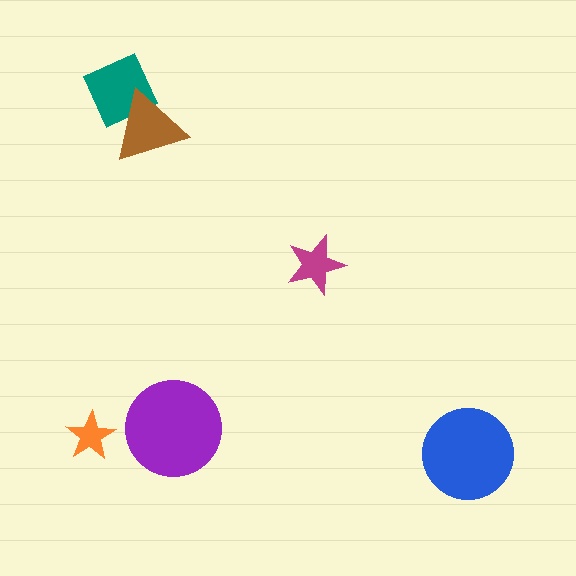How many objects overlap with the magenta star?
0 objects overlap with the magenta star.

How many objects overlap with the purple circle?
0 objects overlap with the purple circle.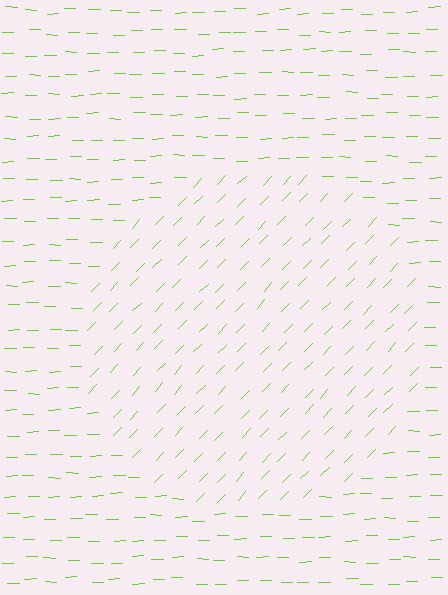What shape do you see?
I see a circle.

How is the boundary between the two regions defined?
The boundary is defined purely by a change in line orientation (approximately 45 degrees difference). All lines are the same color and thickness.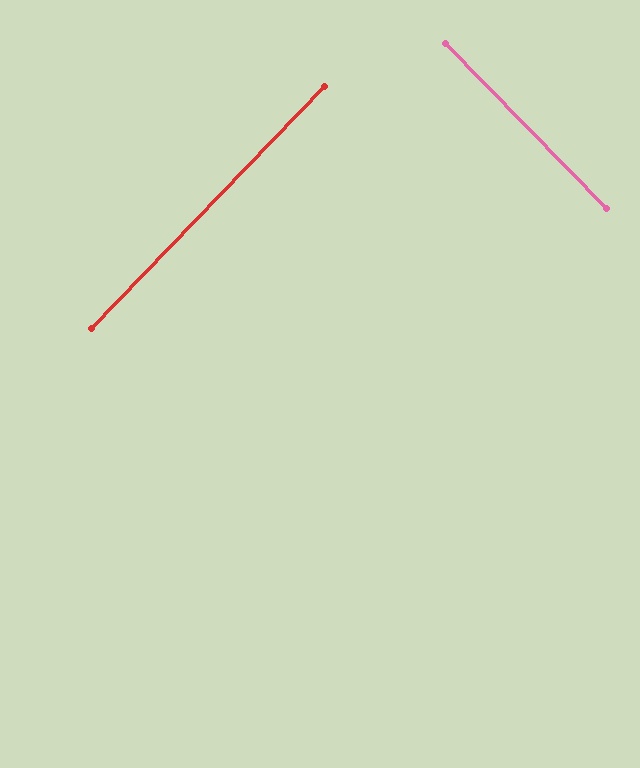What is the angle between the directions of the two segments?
Approximately 88 degrees.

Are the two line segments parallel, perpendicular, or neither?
Perpendicular — they meet at approximately 88°.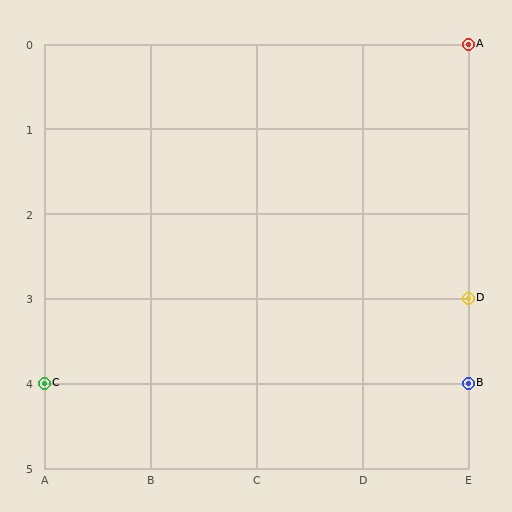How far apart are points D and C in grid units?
Points D and C are 4 columns and 1 row apart (about 4.1 grid units diagonally).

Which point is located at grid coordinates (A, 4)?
Point C is at (A, 4).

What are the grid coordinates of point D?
Point D is at grid coordinates (E, 3).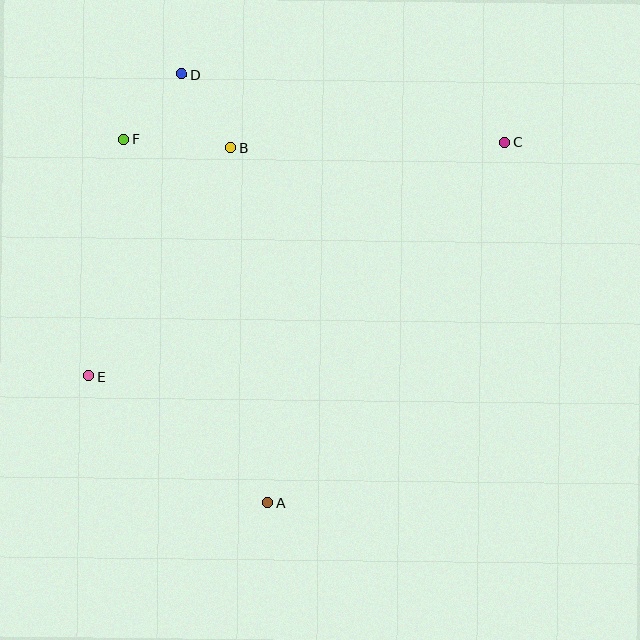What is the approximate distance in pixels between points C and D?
The distance between C and D is approximately 330 pixels.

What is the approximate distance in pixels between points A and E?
The distance between A and E is approximately 219 pixels.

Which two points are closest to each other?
Points D and F are closest to each other.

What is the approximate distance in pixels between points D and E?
The distance between D and E is approximately 316 pixels.